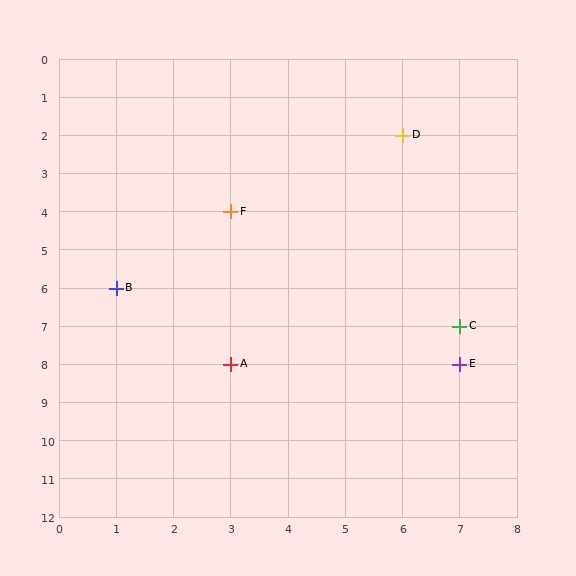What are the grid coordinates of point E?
Point E is at grid coordinates (7, 8).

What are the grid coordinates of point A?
Point A is at grid coordinates (3, 8).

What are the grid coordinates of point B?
Point B is at grid coordinates (1, 6).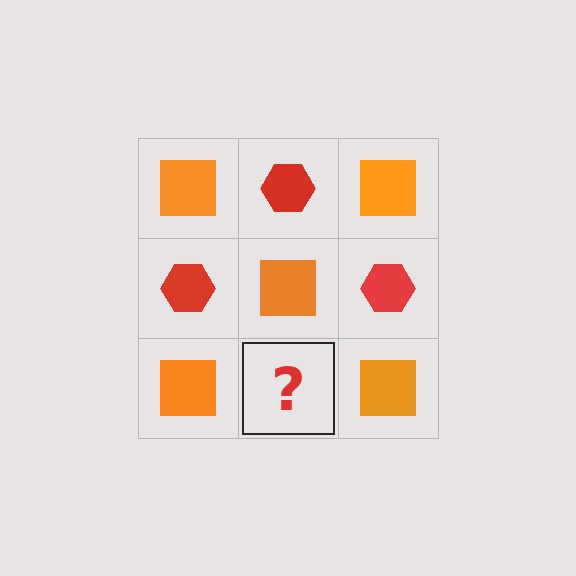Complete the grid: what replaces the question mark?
The question mark should be replaced with a red hexagon.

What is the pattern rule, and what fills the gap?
The rule is that it alternates orange square and red hexagon in a checkerboard pattern. The gap should be filled with a red hexagon.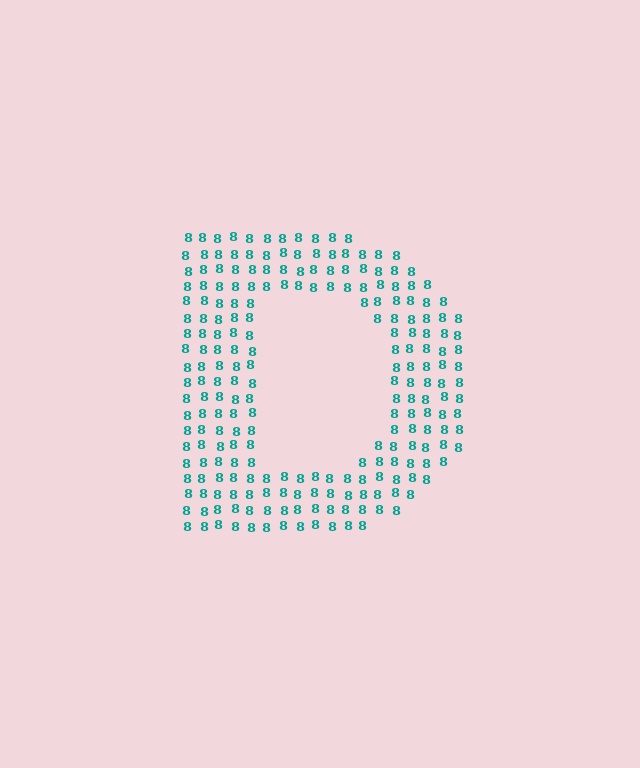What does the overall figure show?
The overall figure shows the letter D.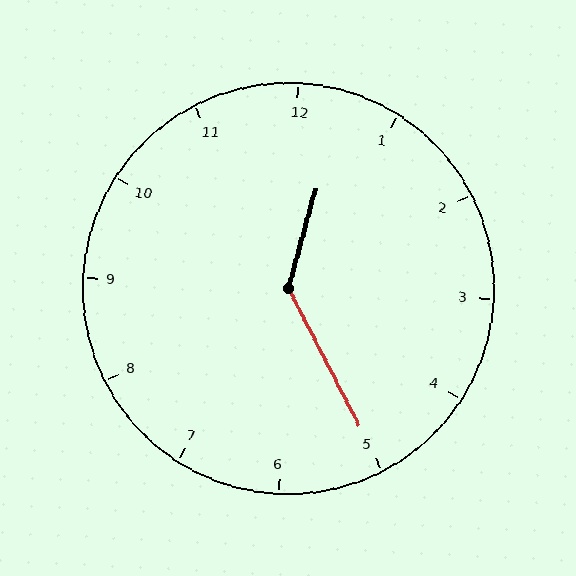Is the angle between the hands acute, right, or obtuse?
It is obtuse.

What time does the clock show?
12:25.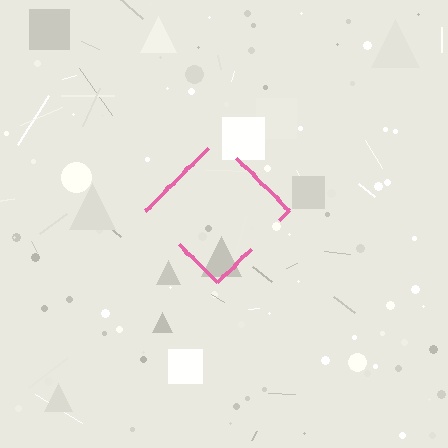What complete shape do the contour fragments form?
The contour fragments form a diamond.